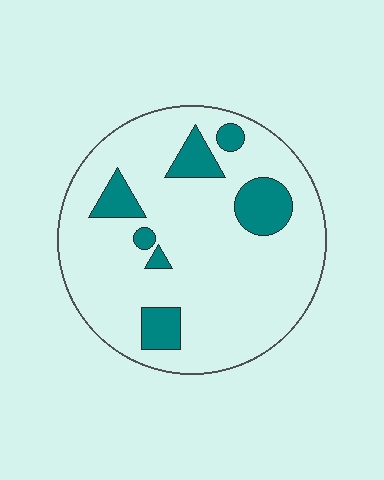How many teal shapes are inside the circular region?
7.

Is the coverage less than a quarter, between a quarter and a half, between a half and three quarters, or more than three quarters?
Less than a quarter.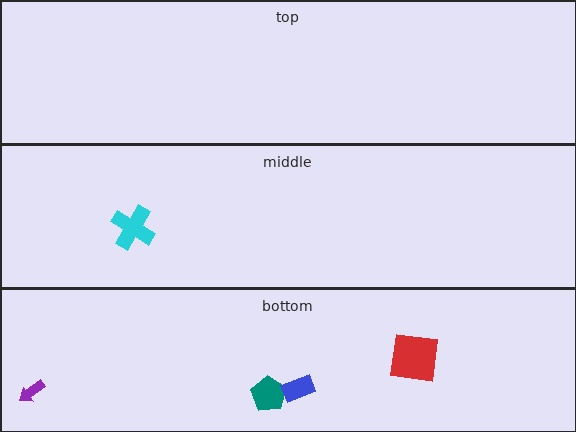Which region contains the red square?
The bottom region.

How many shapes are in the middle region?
1.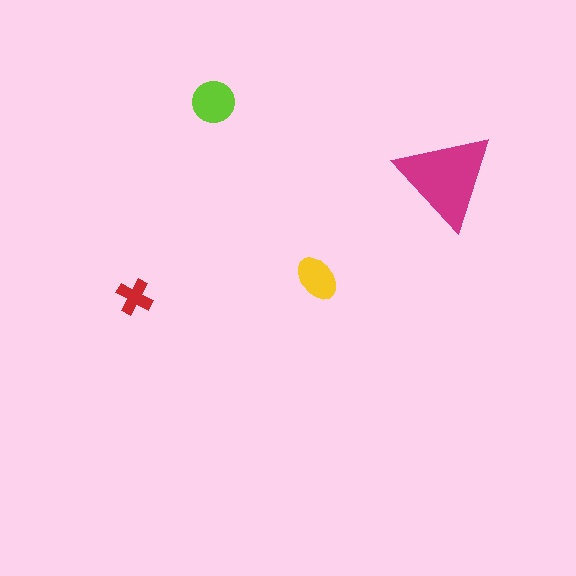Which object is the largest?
The magenta triangle.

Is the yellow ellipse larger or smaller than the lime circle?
Smaller.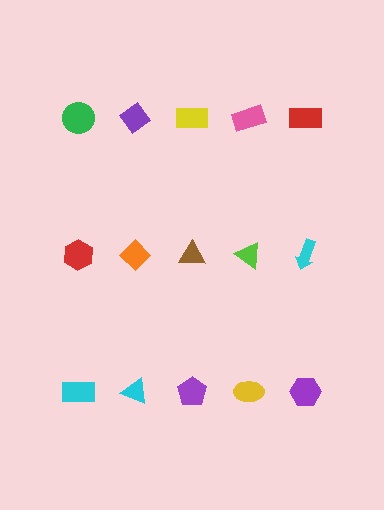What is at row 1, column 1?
A green circle.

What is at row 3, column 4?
A yellow ellipse.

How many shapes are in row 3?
5 shapes.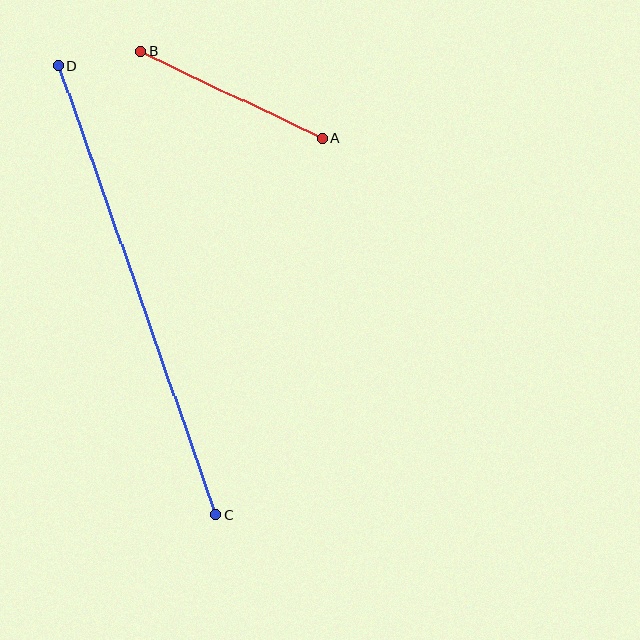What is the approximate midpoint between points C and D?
The midpoint is at approximately (137, 290) pixels.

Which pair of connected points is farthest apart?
Points C and D are farthest apart.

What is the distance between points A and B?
The distance is approximately 201 pixels.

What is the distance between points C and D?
The distance is approximately 476 pixels.